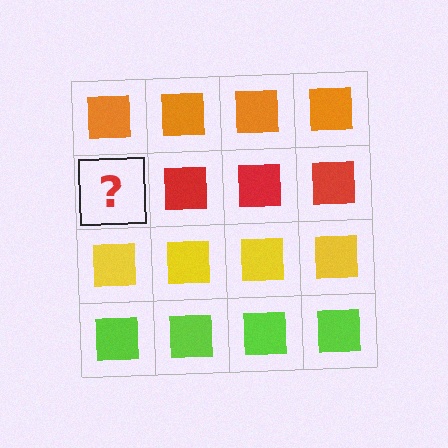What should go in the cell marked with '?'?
The missing cell should contain a red square.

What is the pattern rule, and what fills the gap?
The rule is that each row has a consistent color. The gap should be filled with a red square.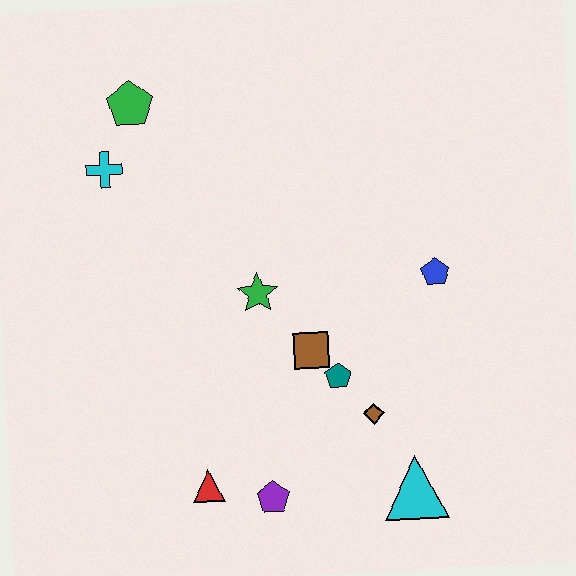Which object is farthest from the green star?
The cyan triangle is farthest from the green star.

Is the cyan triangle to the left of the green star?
No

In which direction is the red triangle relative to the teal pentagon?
The red triangle is to the left of the teal pentagon.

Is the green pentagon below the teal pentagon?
No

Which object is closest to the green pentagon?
The cyan cross is closest to the green pentagon.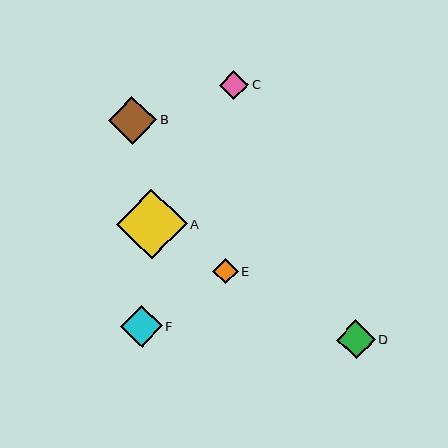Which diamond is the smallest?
Diamond E is the smallest with a size of approximately 25 pixels.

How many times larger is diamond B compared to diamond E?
Diamond B is approximately 1.9 times the size of diamond E.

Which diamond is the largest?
Diamond A is the largest with a size of approximately 70 pixels.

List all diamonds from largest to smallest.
From largest to smallest: A, B, F, D, C, E.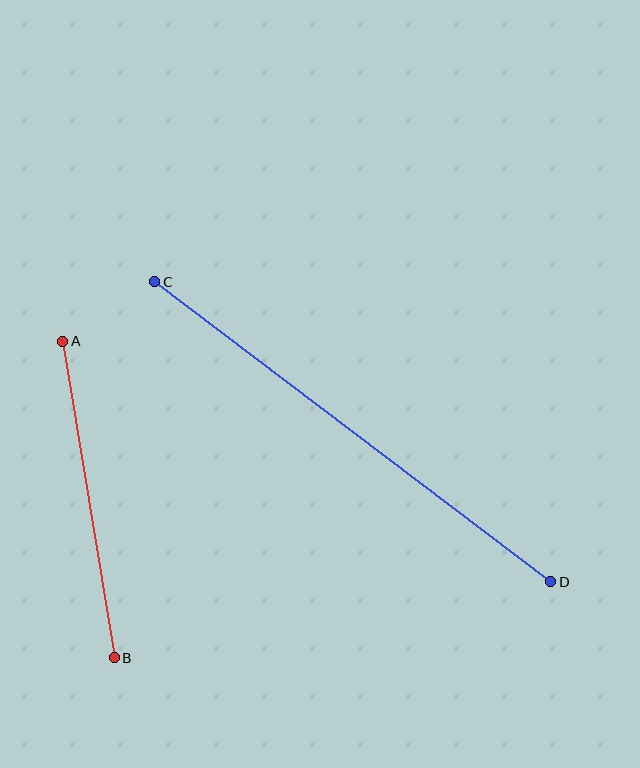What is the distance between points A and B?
The distance is approximately 321 pixels.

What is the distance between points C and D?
The distance is approximately 497 pixels.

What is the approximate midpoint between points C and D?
The midpoint is at approximately (353, 432) pixels.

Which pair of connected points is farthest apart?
Points C and D are farthest apart.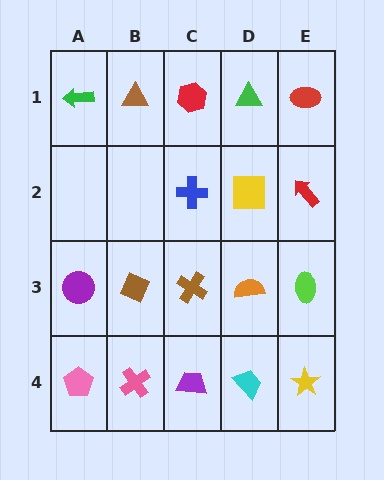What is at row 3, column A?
A purple circle.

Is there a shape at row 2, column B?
No, that cell is empty.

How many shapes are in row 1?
5 shapes.